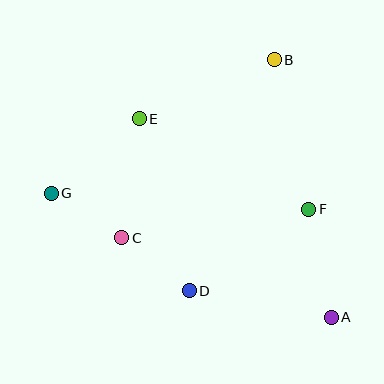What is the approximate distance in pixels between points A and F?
The distance between A and F is approximately 110 pixels.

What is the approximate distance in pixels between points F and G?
The distance between F and G is approximately 258 pixels.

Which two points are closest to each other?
Points C and G are closest to each other.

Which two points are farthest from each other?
Points A and G are farthest from each other.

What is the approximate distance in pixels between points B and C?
The distance between B and C is approximately 234 pixels.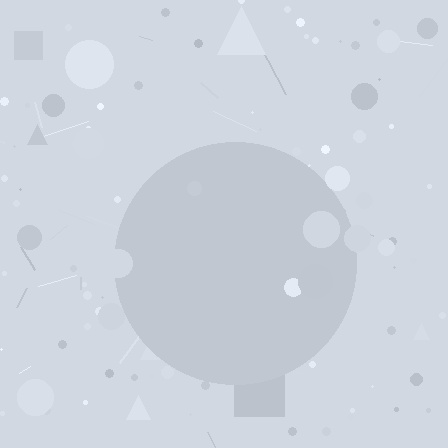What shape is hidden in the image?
A circle is hidden in the image.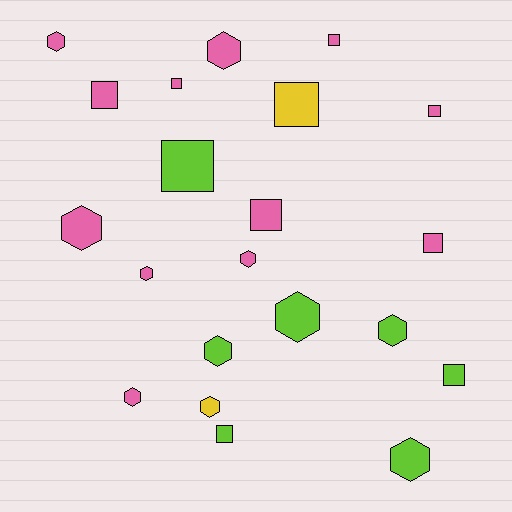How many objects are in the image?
There are 21 objects.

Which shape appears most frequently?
Hexagon, with 11 objects.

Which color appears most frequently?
Pink, with 12 objects.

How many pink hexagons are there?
There are 6 pink hexagons.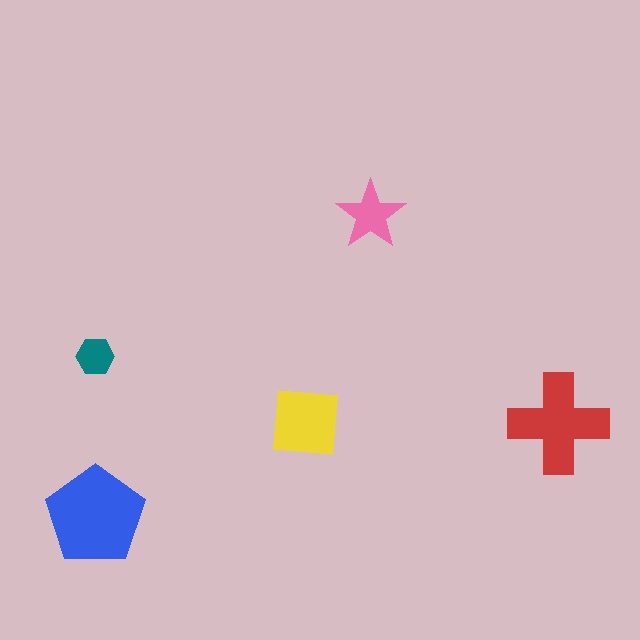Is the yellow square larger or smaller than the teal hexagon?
Larger.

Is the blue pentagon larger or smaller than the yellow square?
Larger.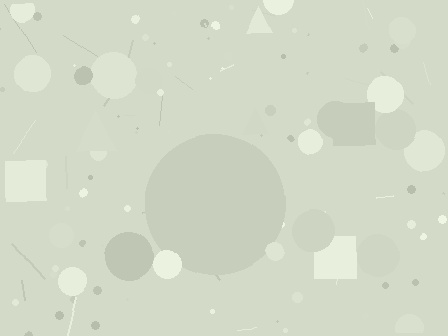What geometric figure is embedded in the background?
A circle is embedded in the background.